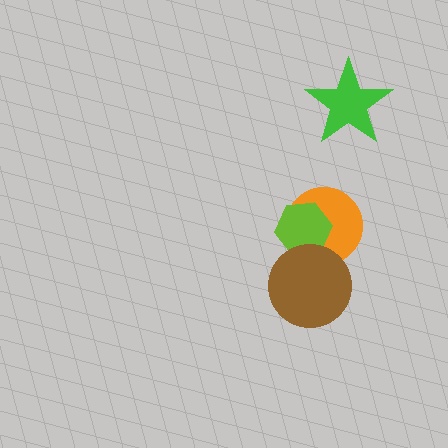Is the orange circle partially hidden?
Yes, it is partially covered by another shape.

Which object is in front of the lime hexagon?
The brown circle is in front of the lime hexagon.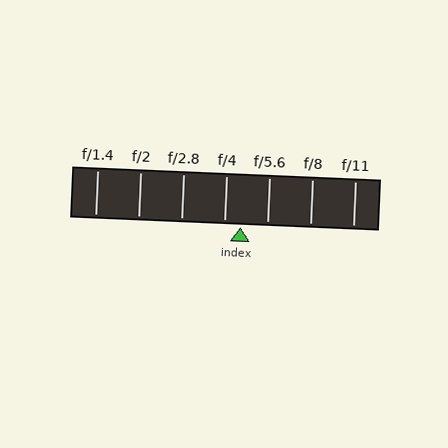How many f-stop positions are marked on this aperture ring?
There are 7 f-stop positions marked.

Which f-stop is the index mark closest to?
The index mark is closest to f/4.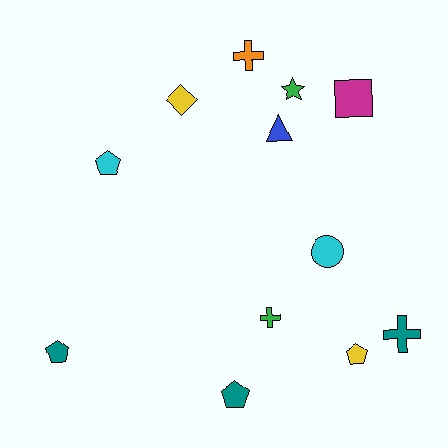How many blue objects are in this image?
There is 1 blue object.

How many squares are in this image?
There is 1 square.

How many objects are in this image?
There are 12 objects.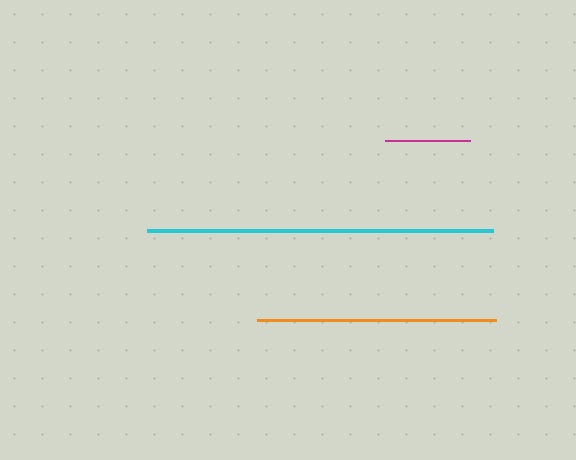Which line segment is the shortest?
The magenta line is the shortest at approximately 85 pixels.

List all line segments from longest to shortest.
From longest to shortest: cyan, orange, magenta.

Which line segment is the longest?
The cyan line is the longest at approximately 345 pixels.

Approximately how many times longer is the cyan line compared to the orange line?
The cyan line is approximately 1.4 times the length of the orange line.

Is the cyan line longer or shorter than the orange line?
The cyan line is longer than the orange line.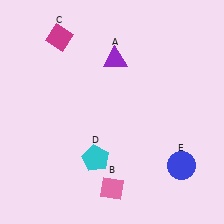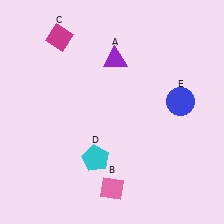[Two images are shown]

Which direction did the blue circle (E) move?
The blue circle (E) moved up.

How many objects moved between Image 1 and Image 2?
1 object moved between the two images.